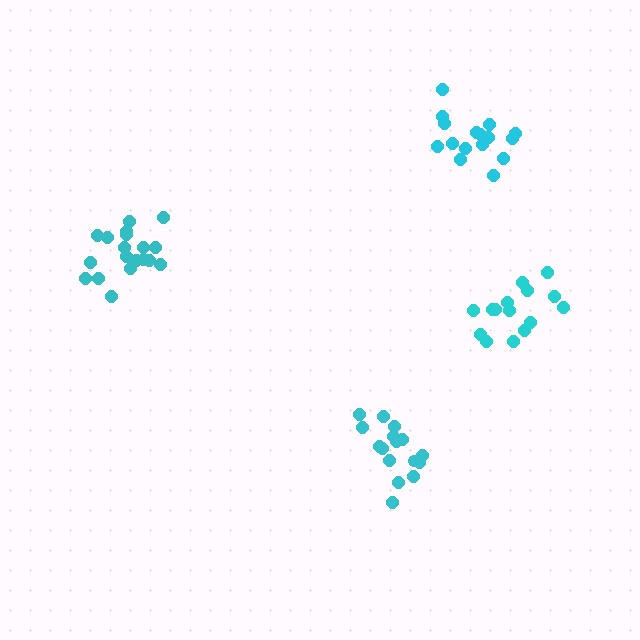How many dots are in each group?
Group 1: 16 dots, Group 2: 16 dots, Group 3: 19 dots, Group 4: 15 dots (66 total).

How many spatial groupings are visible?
There are 4 spatial groupings.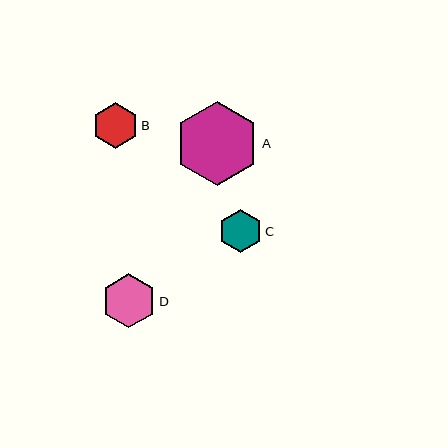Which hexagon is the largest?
Hexagon A is the largest with a size of approximately 84 pixels.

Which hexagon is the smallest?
Hexagon C is the smallest with a size of approximately 44 pixels.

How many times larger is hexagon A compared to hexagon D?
Hexagon A is approximately 1.6 times the size of hexagon D.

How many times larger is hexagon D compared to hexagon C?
Hexagon D is approximately 1.2 times the size of hexagon C.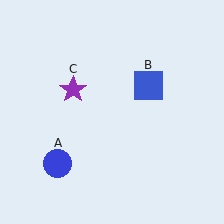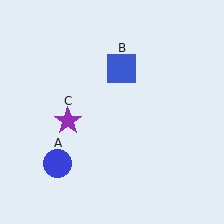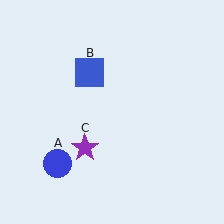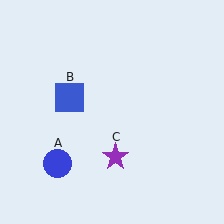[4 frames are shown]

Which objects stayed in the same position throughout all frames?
Blue circle (object A) remained stationary.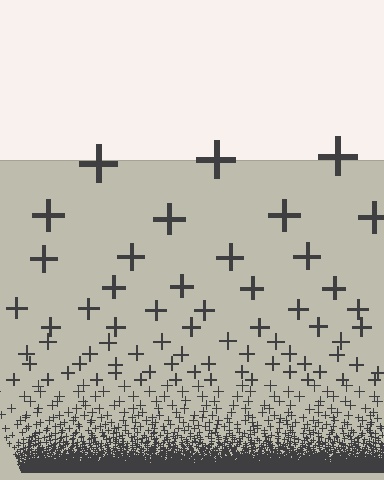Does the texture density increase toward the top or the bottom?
Density increases toward the bottom.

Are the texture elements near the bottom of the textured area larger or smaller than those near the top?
Smaller. The gradient is inverted — elements near the bottom are smaller and denser.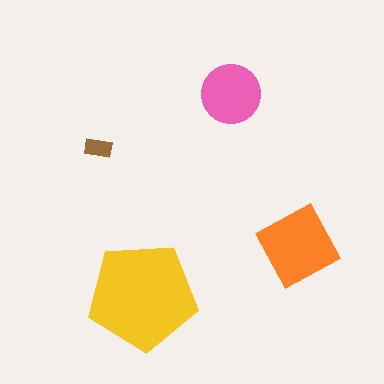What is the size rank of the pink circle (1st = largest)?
3rd.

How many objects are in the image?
There are 4 objects in the image.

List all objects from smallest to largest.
The brown rectangle, the pink circle, the orange diamond, the yellow pentagon.